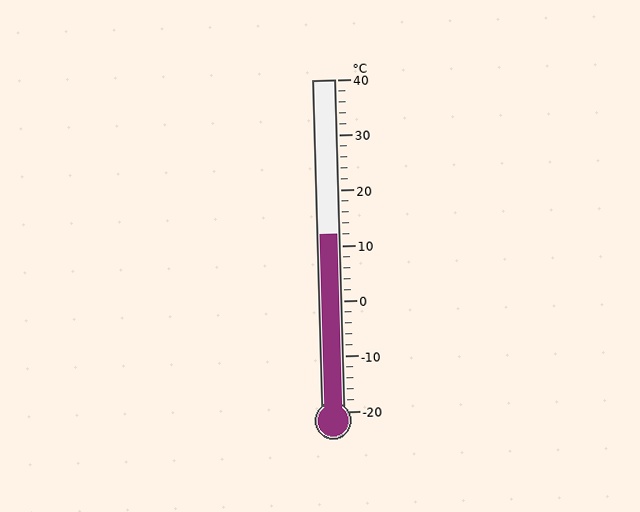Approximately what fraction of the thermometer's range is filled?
The thermometer is filled to approximately 55% of its range.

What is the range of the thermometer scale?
The thermometer scale ranges from -20°C to 40°C.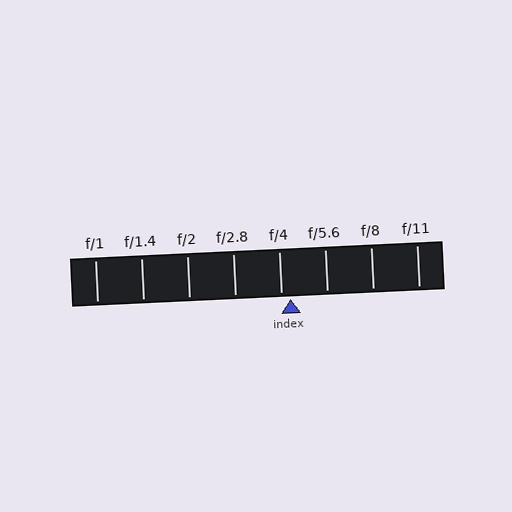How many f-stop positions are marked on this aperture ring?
There are 8 f-stop positions marked.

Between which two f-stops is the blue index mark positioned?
The index mark is between f/4 and f/5.6.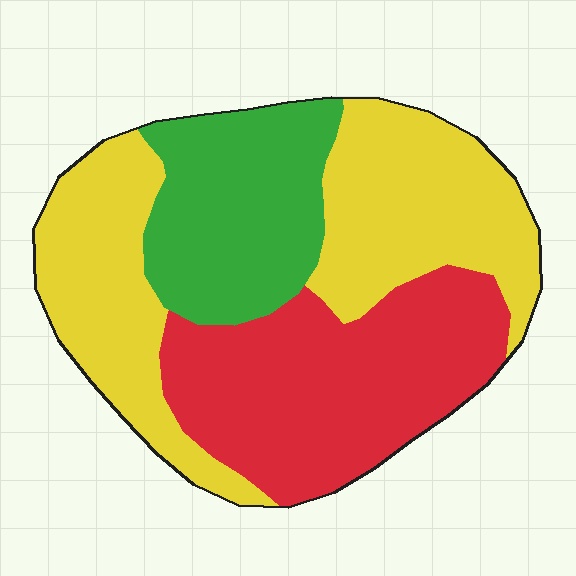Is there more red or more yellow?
Yellow.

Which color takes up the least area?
Green, at roughly 25%.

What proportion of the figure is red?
Red covers 34% of the figure.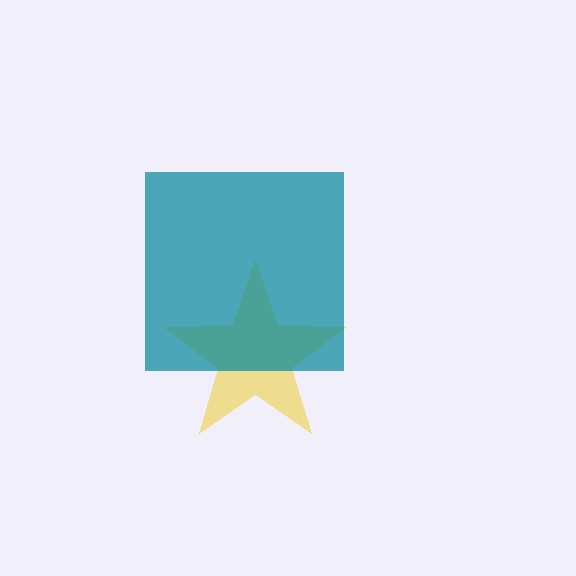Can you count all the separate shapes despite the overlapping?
Yes, there are 2 separate shapes.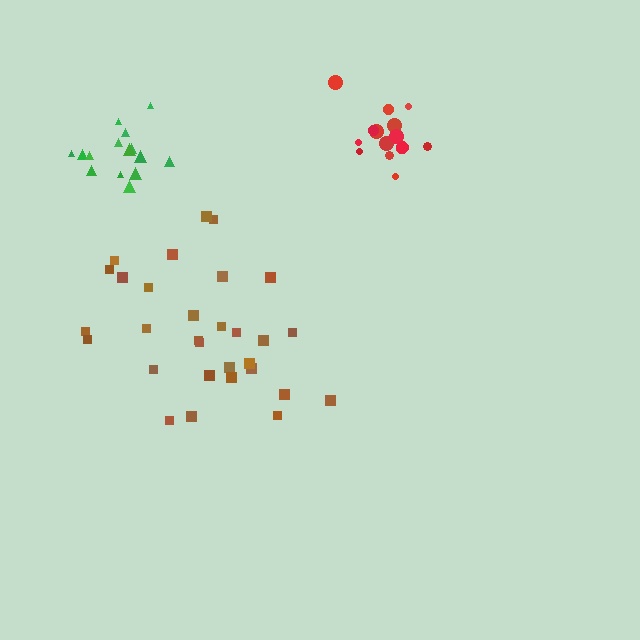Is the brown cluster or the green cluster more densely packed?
Green.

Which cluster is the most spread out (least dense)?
Brown.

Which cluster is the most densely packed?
Red.